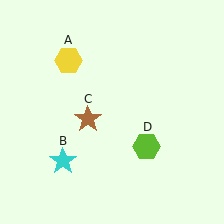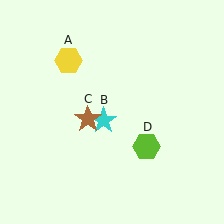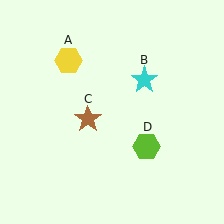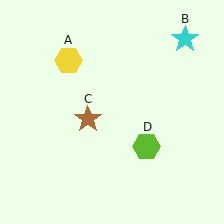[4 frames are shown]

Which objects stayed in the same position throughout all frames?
Yellow hexagon (object A) and brown star (object C) and lime hexagon (object D) remained stationary.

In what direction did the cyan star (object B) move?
The cyan star (object B) moved up and to the right.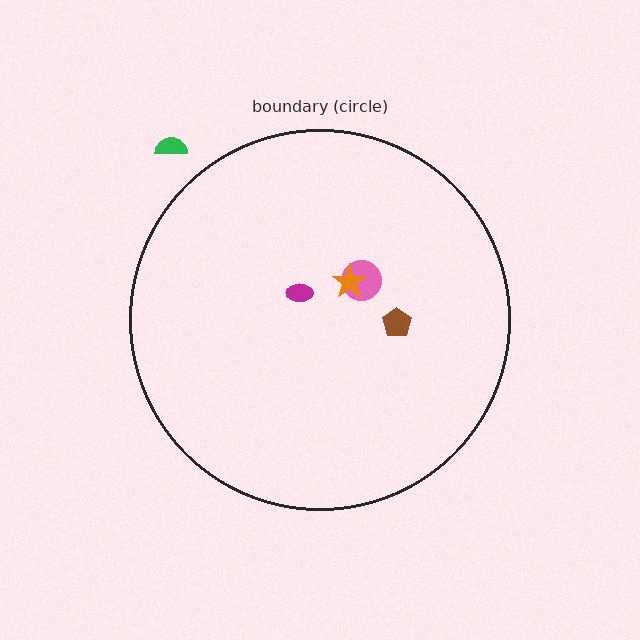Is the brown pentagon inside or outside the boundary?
Inside.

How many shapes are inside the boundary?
4 inside, 1 outside.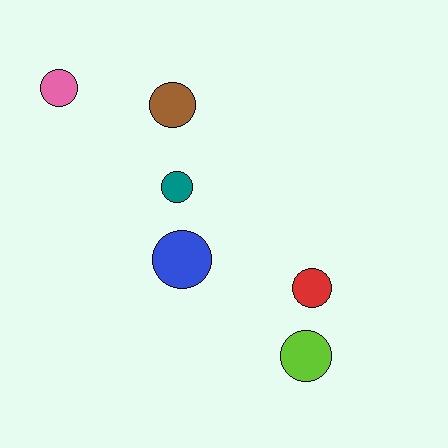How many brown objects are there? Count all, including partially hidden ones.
There is 1 brown object.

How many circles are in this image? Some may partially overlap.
There are 6 circles.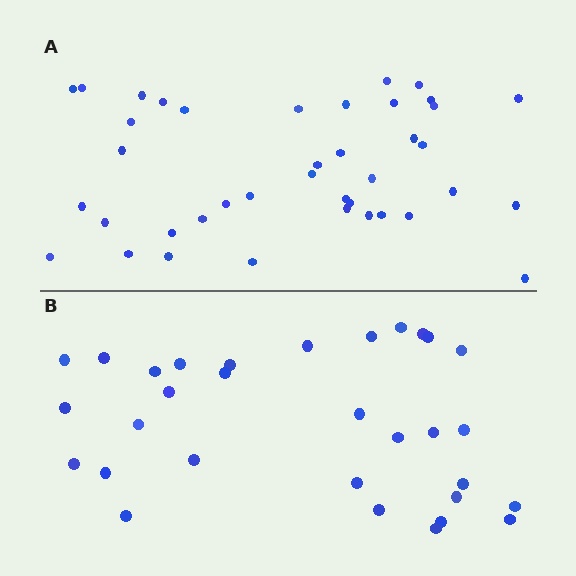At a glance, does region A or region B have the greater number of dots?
Region A (the top region) has more dots.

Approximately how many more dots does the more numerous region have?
Region A has roughly 8 or so more dots than region B.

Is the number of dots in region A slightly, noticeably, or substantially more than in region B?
Region A has noticeably more, but not dramatically so. The ratio is roughly 1.3 to 1.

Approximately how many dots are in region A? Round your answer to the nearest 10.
About 40 dots.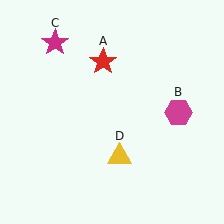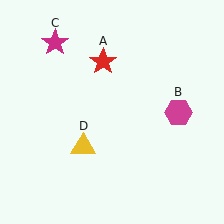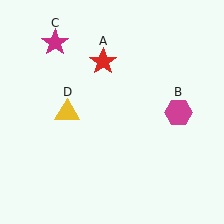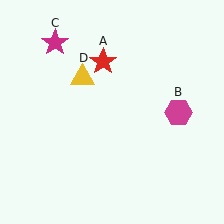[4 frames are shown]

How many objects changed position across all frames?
1 object changed position: yellow triangle (object D).